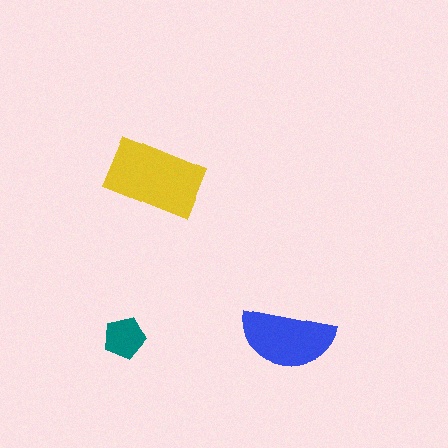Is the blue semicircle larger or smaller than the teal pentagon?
Larger.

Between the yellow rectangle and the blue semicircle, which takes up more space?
The yellow rectangle.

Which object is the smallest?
The teal pentagon.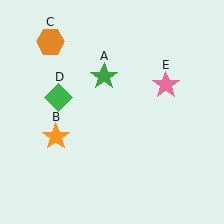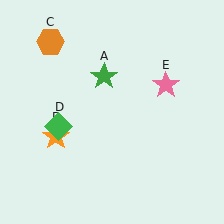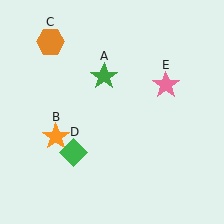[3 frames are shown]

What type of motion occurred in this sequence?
The green diamond (object D) rotated counterclockwise around the center of the scene.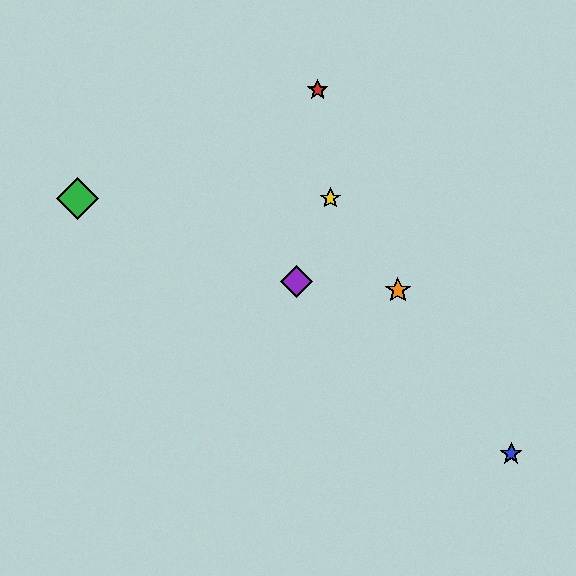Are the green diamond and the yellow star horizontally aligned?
Yes, both are at y≈198.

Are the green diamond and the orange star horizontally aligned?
No, the green diamond is at y≈198 and the orange star is at y≈290.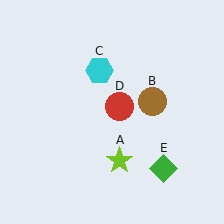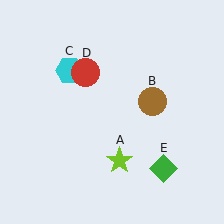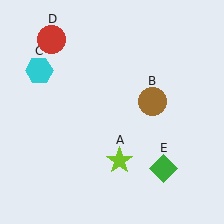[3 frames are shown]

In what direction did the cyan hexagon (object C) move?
The cyan hexagon (object C) moved left.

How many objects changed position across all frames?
2 objects changed position: cyan hexagon (object C), red circle (object D).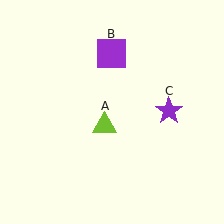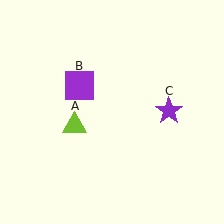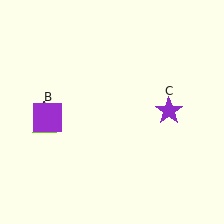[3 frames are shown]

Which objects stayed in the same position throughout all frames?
Purple star (object C) remained stationary.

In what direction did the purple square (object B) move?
The purple square (object B) moved down and to the left.